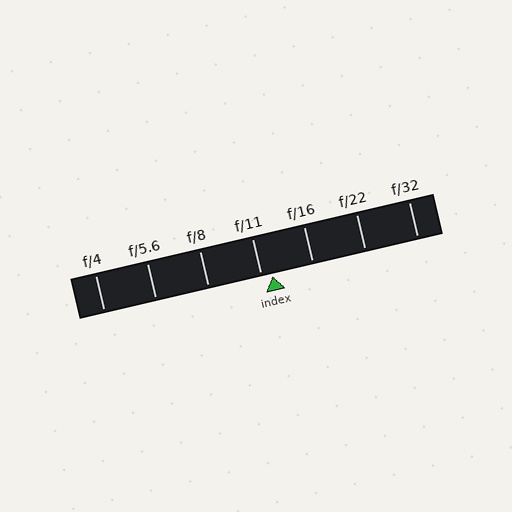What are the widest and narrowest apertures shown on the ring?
The widest aperture shown is f/4 and the narrowest is f/32.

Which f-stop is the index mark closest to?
The index mark is closest to f/11.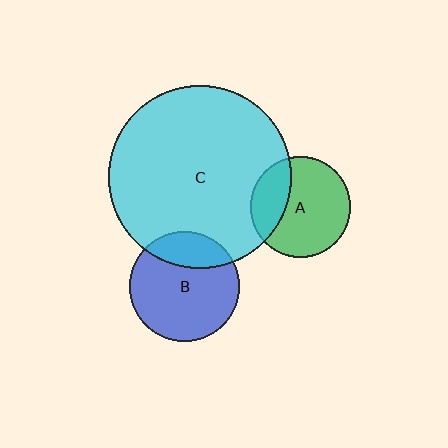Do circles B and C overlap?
Yes.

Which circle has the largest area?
Circle C (cyan).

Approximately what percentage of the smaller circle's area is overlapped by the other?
Approximately 25%.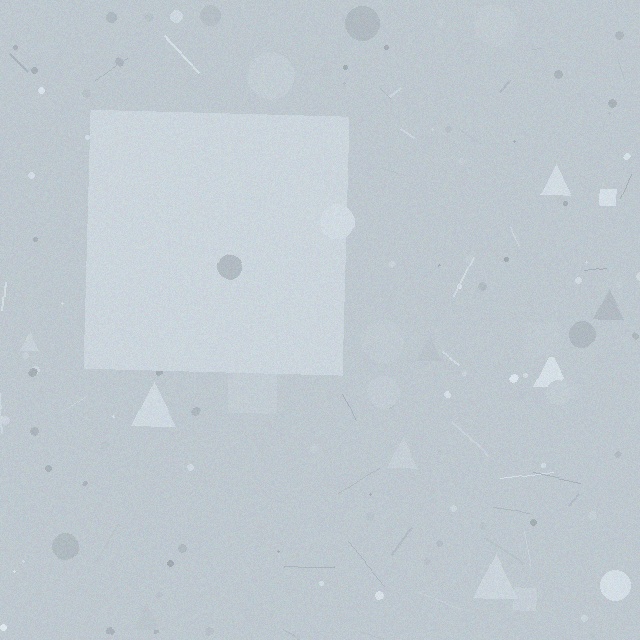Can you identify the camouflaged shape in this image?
The camouflaged shape is a square.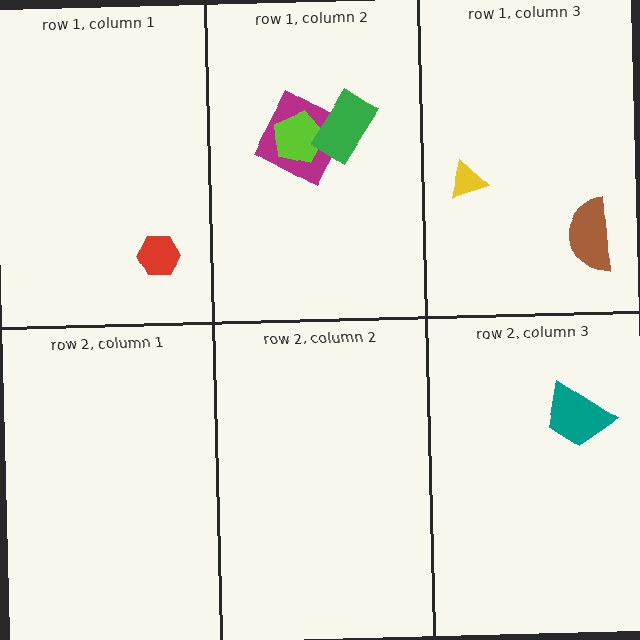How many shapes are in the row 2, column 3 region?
1.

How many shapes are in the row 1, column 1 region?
1.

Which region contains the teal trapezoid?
The row 2, column 3 region.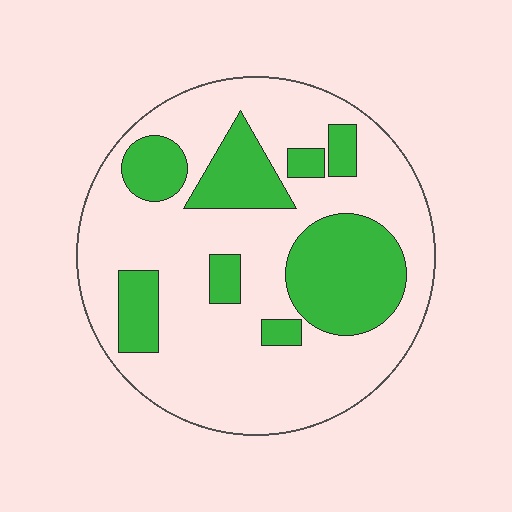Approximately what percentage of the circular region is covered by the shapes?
Approximately 30%.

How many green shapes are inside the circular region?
8.